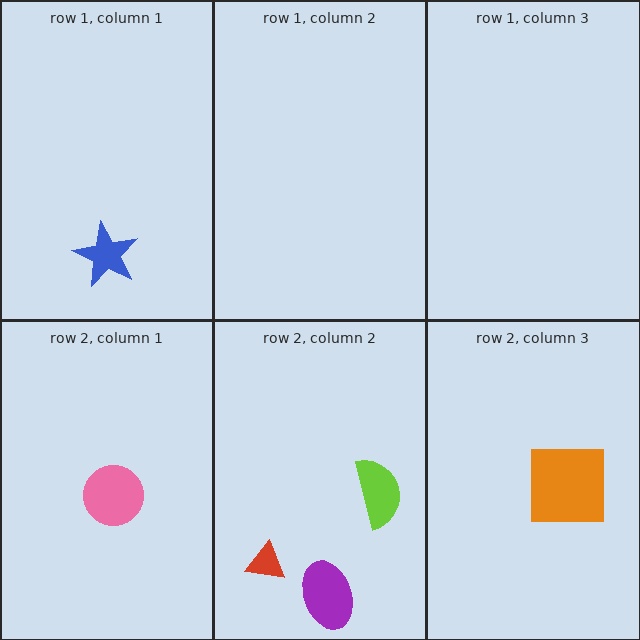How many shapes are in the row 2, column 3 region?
1.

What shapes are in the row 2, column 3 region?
The orange square.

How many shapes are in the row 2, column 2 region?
3.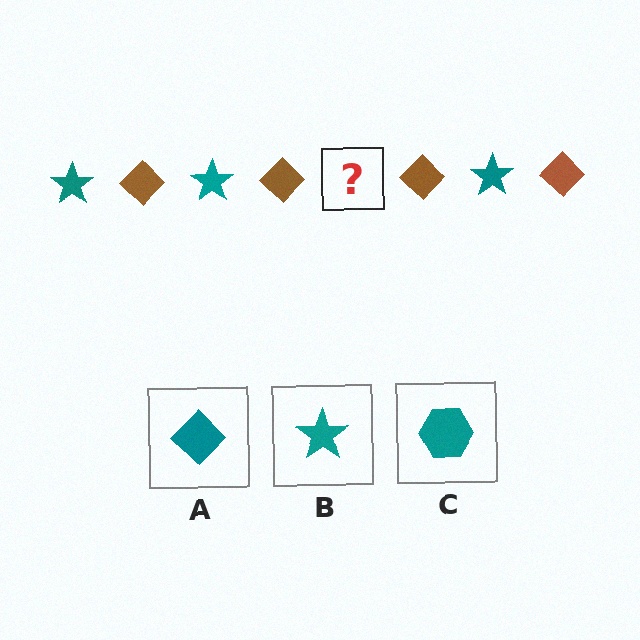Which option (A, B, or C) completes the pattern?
B.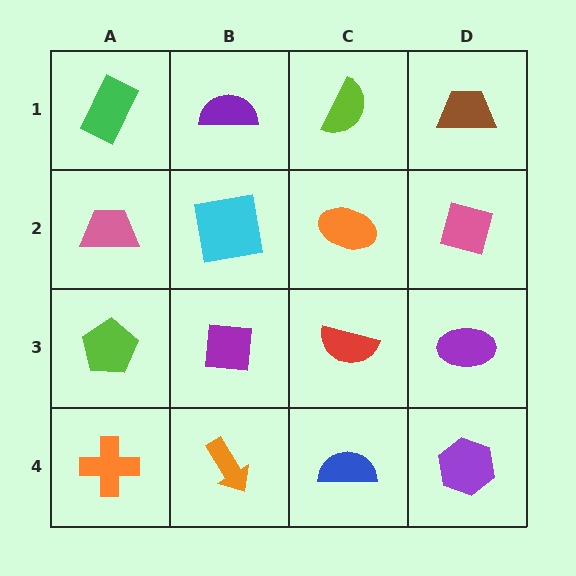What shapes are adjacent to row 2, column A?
A green rectangle (row 1, column A), a lime pentagon (row 3, column A), a cyan square (row 2, column B).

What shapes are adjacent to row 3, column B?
A cyan square (row 2, column B), an orange arrow (row 4, column B), a lime pentagon (row 3, column A), a red semicircle (row 3, column C).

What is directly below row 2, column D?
A purple ellipse.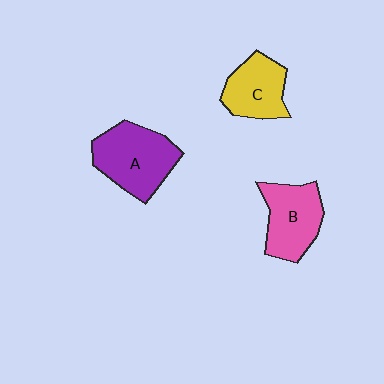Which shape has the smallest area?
Shape C (yellow).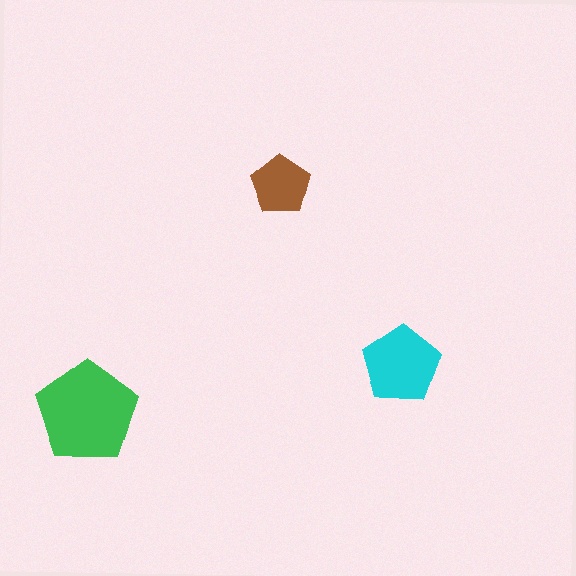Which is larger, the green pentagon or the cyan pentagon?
The green one.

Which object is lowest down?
The green pentagon is bottommost.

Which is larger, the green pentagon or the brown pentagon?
The green one.